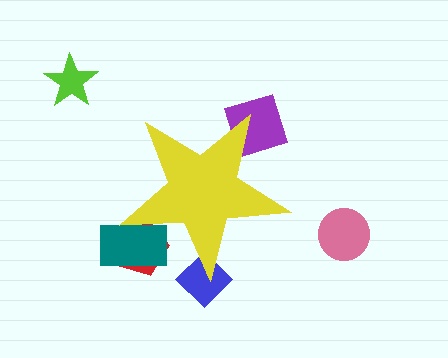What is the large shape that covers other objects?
A yellow star.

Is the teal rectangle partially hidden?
Yes, the teal rectangle is partially hidden behind the yellow star.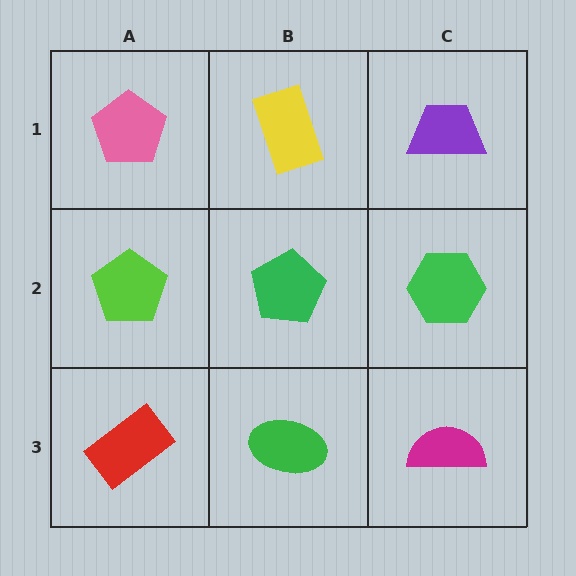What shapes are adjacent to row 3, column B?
A green pentagon (row 2, column B), a red rectangle (row 3, column A), a magenta semicircle (row 3, column C).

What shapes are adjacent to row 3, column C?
A green hexagon (row 2, column C), a green ellipse (row 3, column B).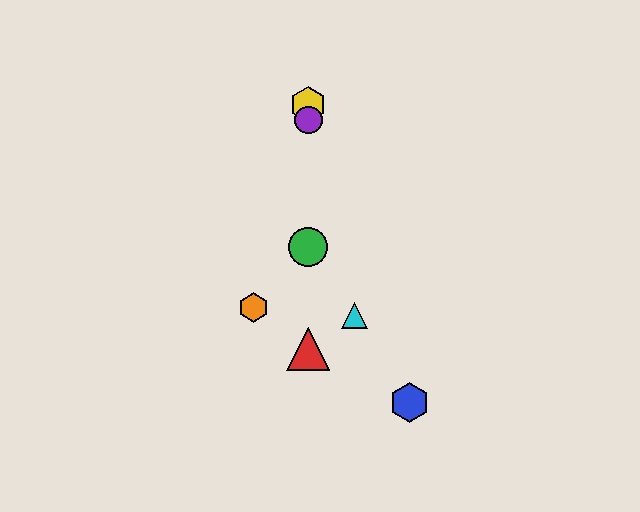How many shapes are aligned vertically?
4 shapes (the red triangle, the green circle, the yellow hexagon, the purple circle) are aligned vertically.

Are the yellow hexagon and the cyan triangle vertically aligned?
No, the yellow hexagon is at x≈308 and the cyan triangle is at x≈355.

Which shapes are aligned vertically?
The red triangle, the green circle, the yellow hexagon, the purple circle are aligned vertically.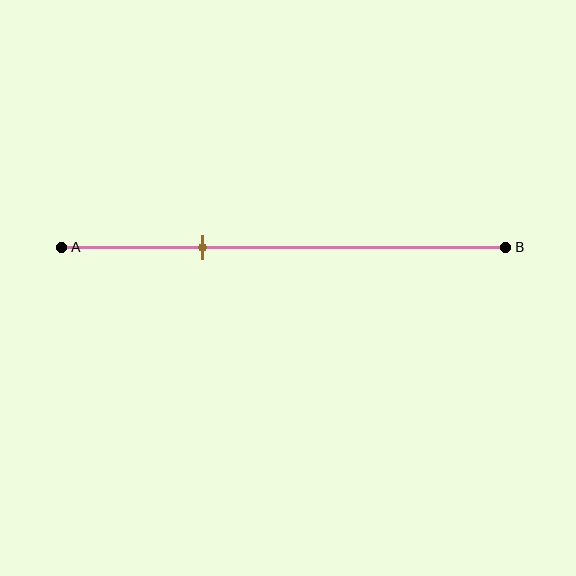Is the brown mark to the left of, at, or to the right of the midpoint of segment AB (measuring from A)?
The brown mark is to the left of the midpoint of segment AB.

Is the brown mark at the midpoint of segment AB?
No, the mark is at about 30% from A, not at the 50% midpoint.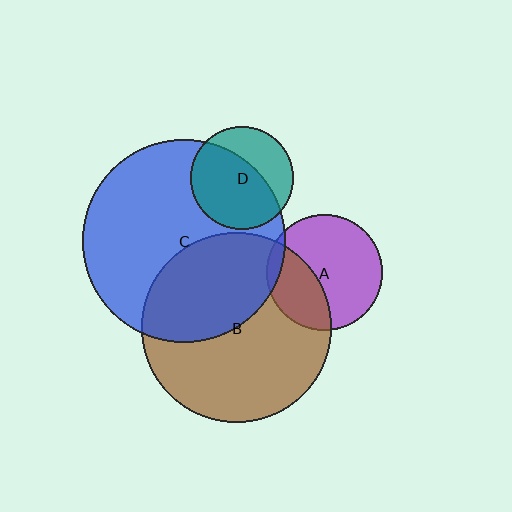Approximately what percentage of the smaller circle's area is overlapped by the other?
Approximately 35%.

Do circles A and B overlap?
Yes.